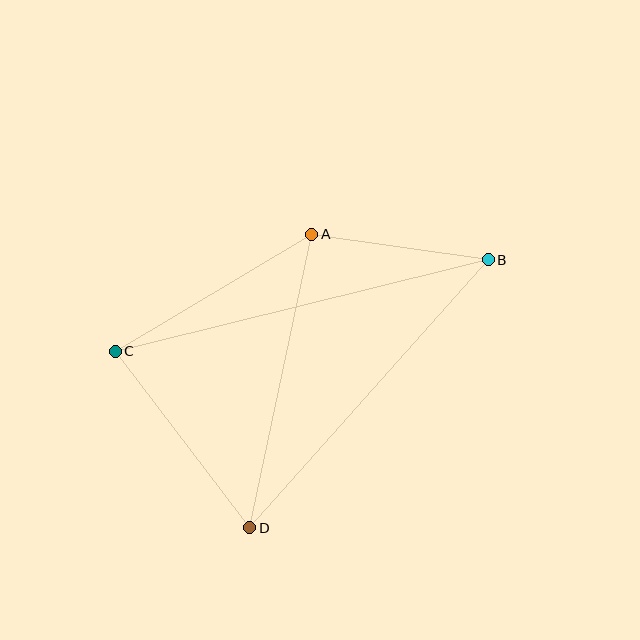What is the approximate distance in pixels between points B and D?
The distance between B and D is approximately 359 pixels.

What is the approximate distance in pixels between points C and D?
The distance between C and D is approximately 222 pixels.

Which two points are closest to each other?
Points A and B are closest to each other.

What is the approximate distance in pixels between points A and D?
The distance between A and D is approximately 300 pixels.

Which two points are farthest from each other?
Points B and C are farthest from each other.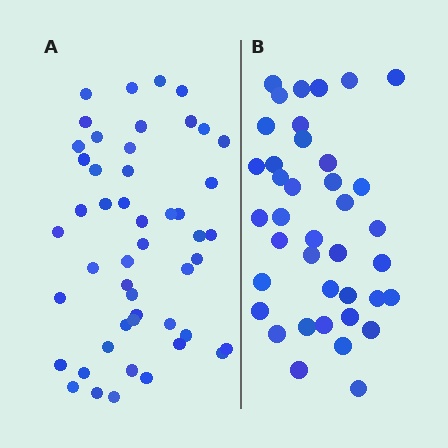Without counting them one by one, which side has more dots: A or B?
Region A (the left region) has more dots.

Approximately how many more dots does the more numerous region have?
Region A has roughly 10 or so more dots than region B.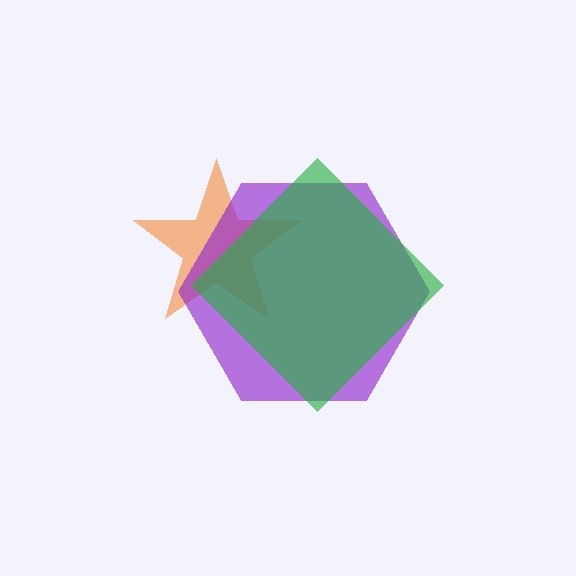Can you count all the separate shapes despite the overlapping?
Yes, there are 3 separate shapes.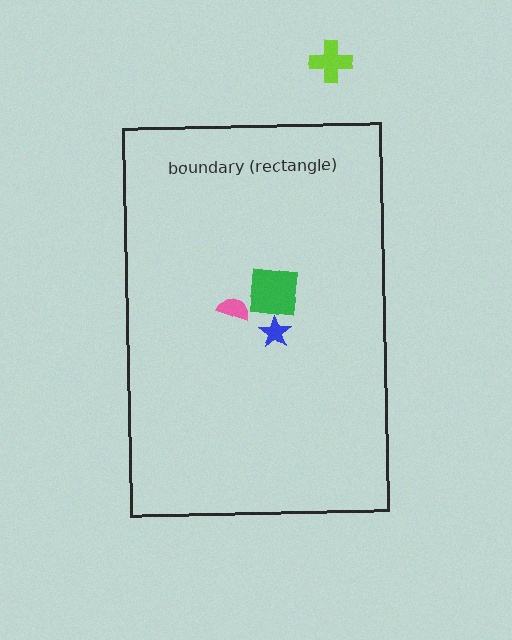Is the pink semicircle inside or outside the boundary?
Inside.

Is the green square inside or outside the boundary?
Inside.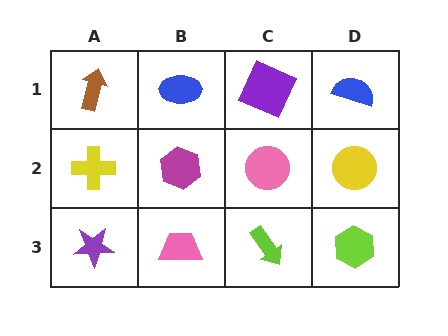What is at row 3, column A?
A purple star.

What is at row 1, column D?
A blue semicircle.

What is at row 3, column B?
A pink trapezoid.